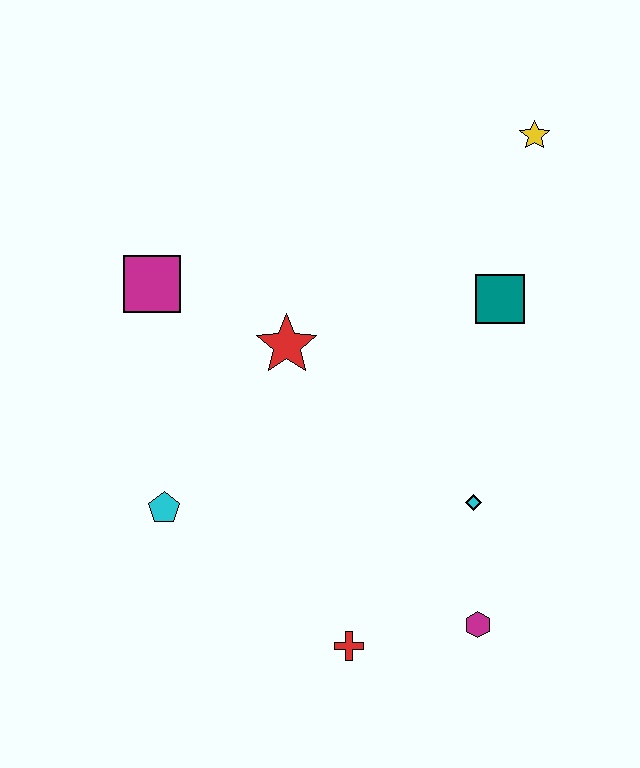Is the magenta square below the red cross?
No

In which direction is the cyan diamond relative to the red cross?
The cyan diamond is above the red cross.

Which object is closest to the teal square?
The yellow star is closest to the teal square.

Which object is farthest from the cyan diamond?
The magenta square is farthest from the cyan diamond.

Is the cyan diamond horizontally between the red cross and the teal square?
Yes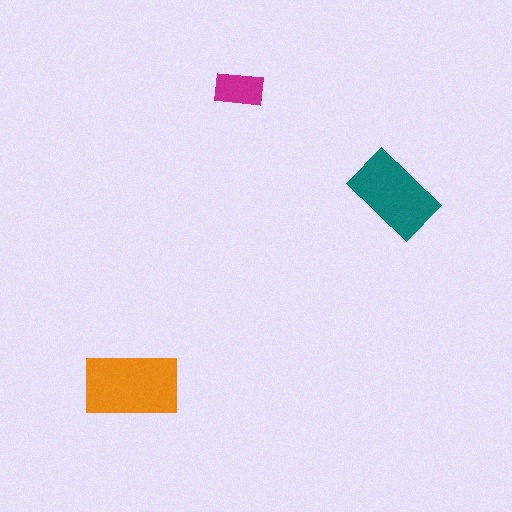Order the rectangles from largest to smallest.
the orange one, the teal one, the magenta one.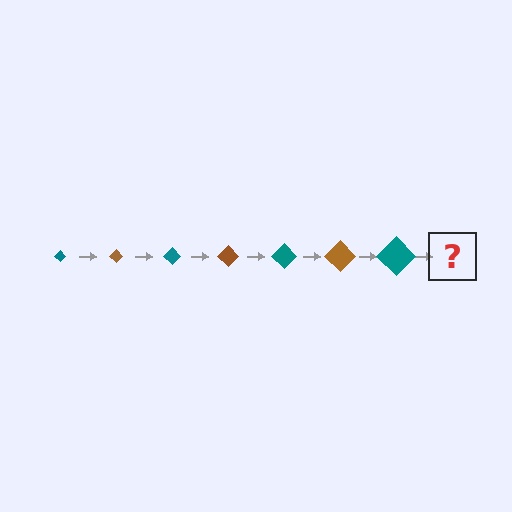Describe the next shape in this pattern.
It should be a brown diamond, larger than the previous one.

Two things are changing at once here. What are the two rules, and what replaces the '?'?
The two rules are that the diamond grows larger each step and the color cycles through teal and brown. The '?' should be a brown diamond, larger than the previous one.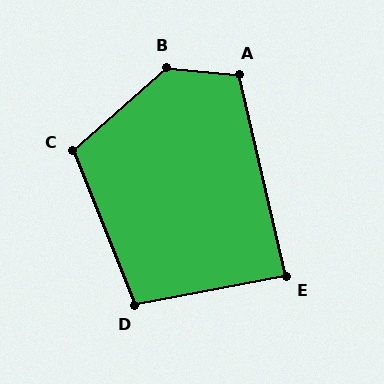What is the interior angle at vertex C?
Approximately 109 degrees (obtuse).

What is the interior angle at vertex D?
Approximately 101 degrees (obtuse).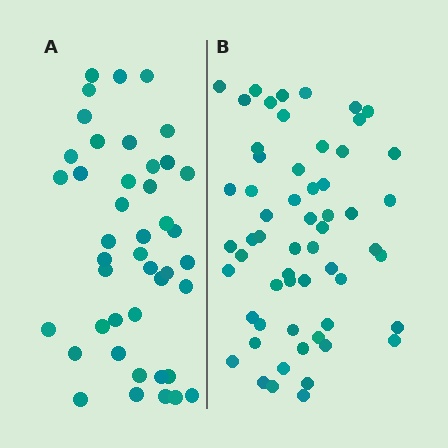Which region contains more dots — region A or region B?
Region B (the right region) has more dots.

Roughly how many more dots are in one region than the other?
Region B has approximately 15 more dots than region A.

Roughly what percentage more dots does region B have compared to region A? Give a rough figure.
About 35% more.